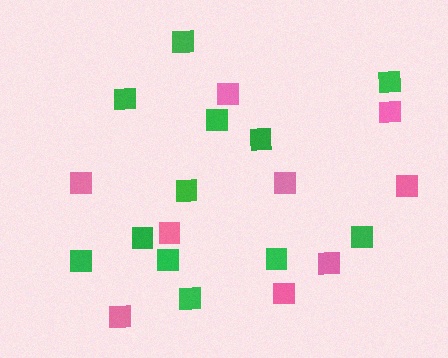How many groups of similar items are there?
There are 2 groups: one group of pink squares (9) and one group of green squares (12).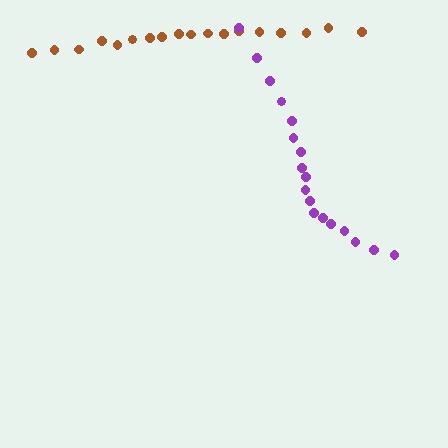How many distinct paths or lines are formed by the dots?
There are 2 distinct paths.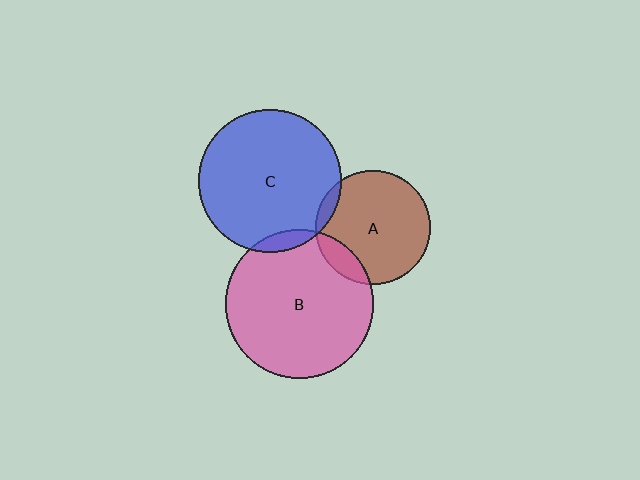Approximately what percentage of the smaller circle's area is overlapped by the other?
Approximately 5%.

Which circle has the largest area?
Circle B (pink).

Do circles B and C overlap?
Yes.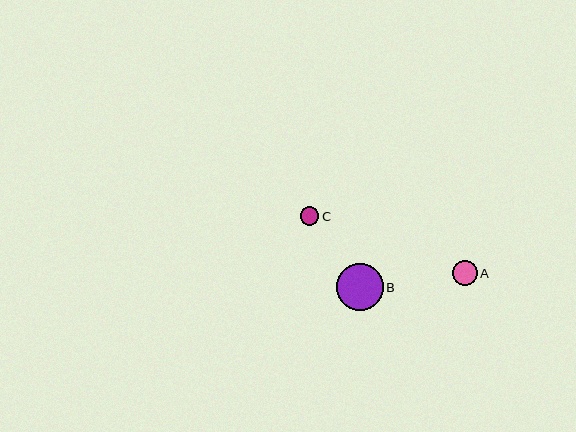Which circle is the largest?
Circle B is the largest with a size of approximately 47 pixels.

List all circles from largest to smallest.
From largest to smallest: B, A, C.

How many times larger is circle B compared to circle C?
Circle B is approximately 2.6 times the size of circle C.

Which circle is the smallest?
Circle C is the smallest with a size of approximately 18 pixels.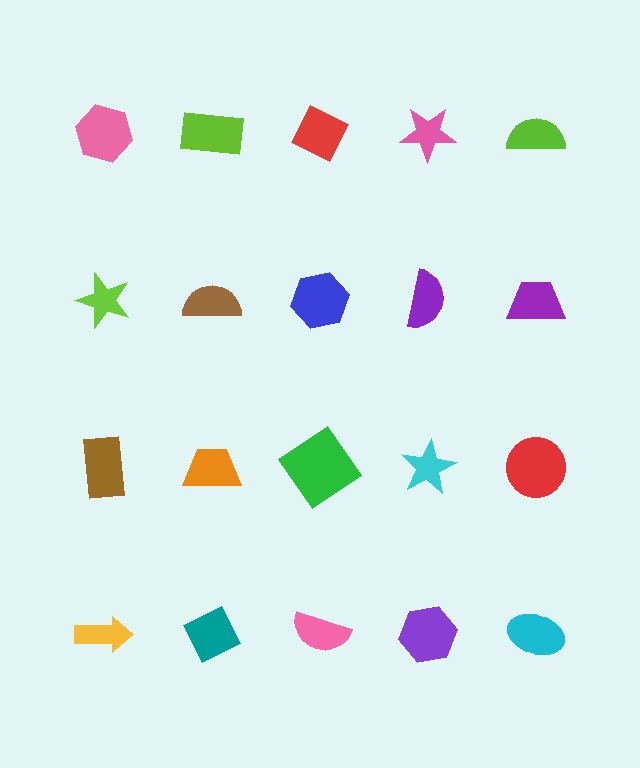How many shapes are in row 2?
5 shapes.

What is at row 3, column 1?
A brown rectangle.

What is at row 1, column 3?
A red diamond.